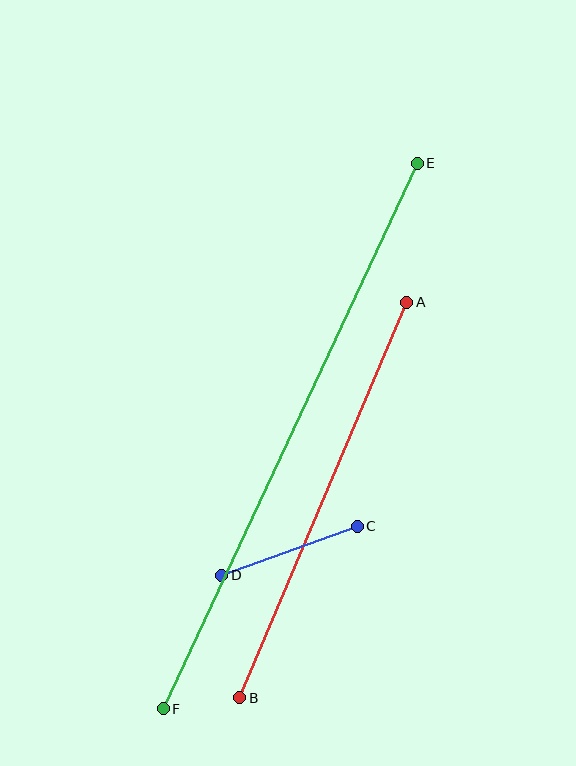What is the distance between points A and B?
The distance is approximately 430 pixels.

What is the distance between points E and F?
The distance is approximately 602 pixels.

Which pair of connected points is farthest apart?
Points E and F are farthest apart.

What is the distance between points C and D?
The distance is approximately 144 pixels.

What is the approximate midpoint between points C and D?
The midpoint is at approximately (289, 551) pixels.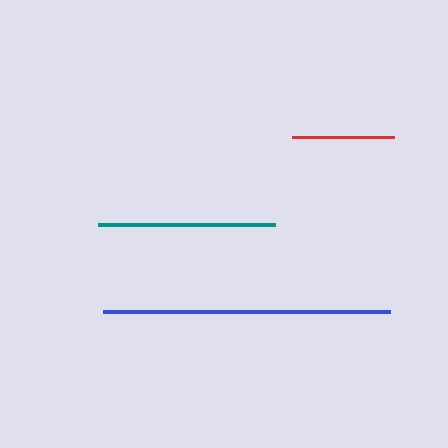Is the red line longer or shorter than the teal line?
The teal line is longer than the red line.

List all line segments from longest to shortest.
From longest to shortest: blue, teal, red.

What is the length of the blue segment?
The blue segment is approximately 288 pixels long.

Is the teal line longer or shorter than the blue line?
The blue line is longer than the teal line.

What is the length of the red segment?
The red segment is approximately 102 pixels long.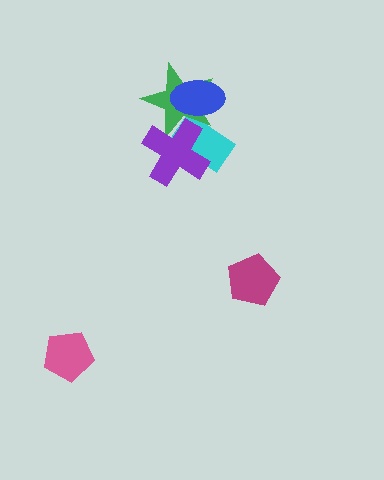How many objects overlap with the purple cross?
2 objects overlap with the purple cross.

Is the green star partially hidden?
Yes, it is partially covered by another shape.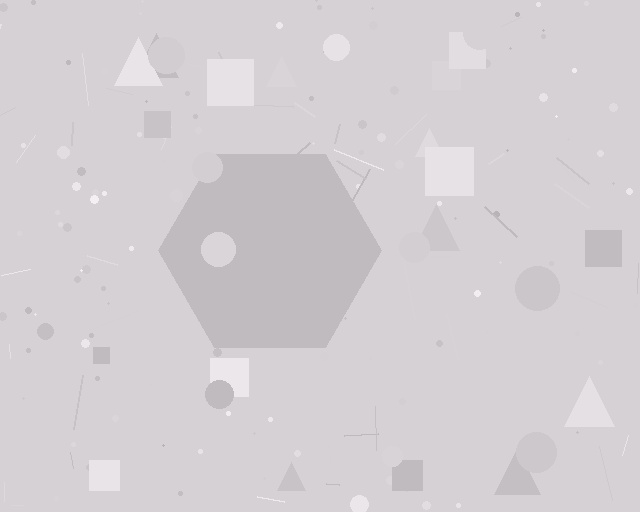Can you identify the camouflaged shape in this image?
The camouflaged shape is a hexagon.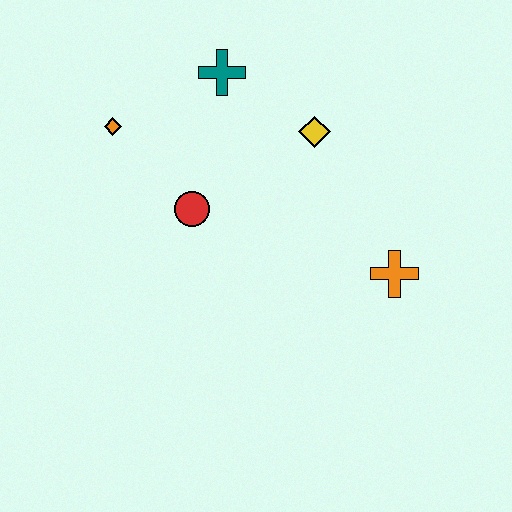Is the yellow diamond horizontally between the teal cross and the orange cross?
Yes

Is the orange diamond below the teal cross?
Yes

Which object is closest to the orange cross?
The yellow diamond is closest to the orange cross.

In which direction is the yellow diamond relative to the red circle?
The yellow diamond is to the right of the red circle.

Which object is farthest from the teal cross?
The orange cross is farthest from the teal cross.